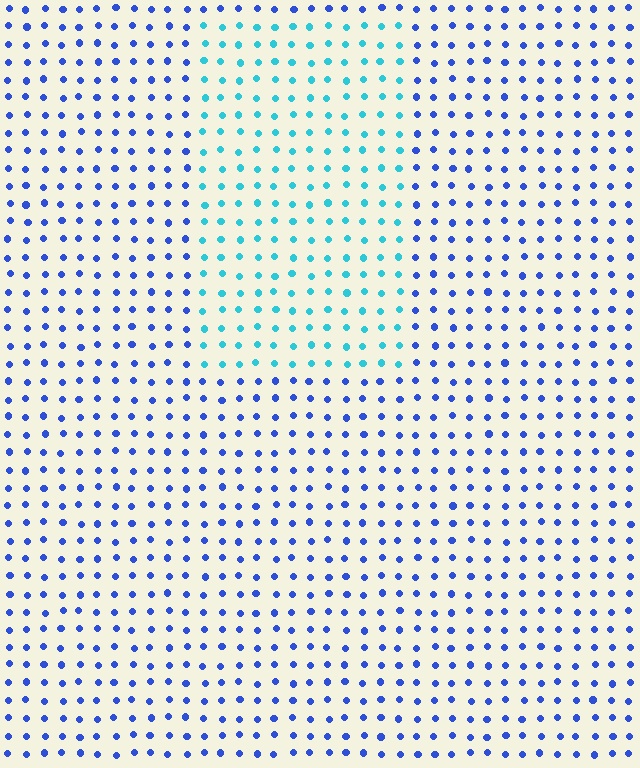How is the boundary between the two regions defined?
The boundary is defined purely by a slight shift in hue (about 44 degrees). Spacing, size, and orientation are identical on both sides.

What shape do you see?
I see a rectangle.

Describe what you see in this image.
The image is filled with small blue elements in a uniform arrangement. A rectangle-shaped region is visible where the elements are tinted to a slightly different hue, forming a subtle color boundary.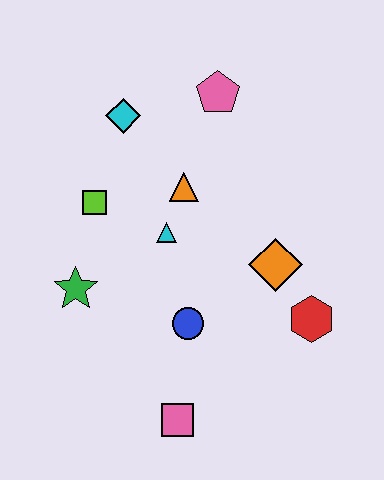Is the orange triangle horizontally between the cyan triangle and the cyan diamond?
No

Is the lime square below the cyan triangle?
No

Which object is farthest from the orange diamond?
The cyan diamond is farthest from the orange diamond.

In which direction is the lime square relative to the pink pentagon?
The lime square is to the left of the pink pentagon.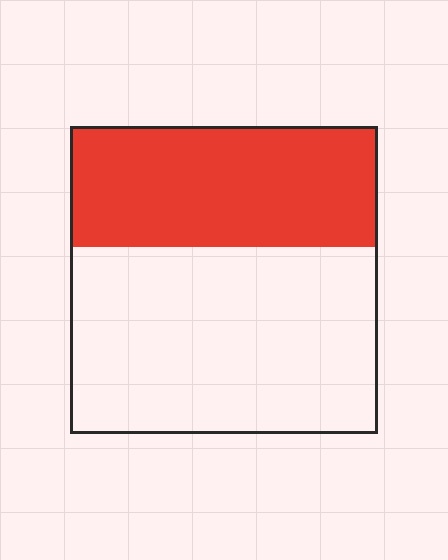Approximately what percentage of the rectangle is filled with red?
Approximately 40%.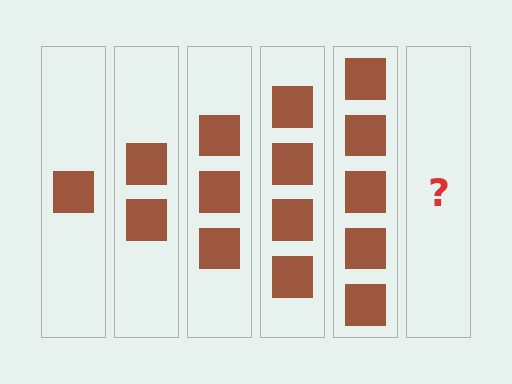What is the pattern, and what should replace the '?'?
The pattern is that each step adds one more square. The '?' should be 6 squares.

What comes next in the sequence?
The next element should be 6 squares.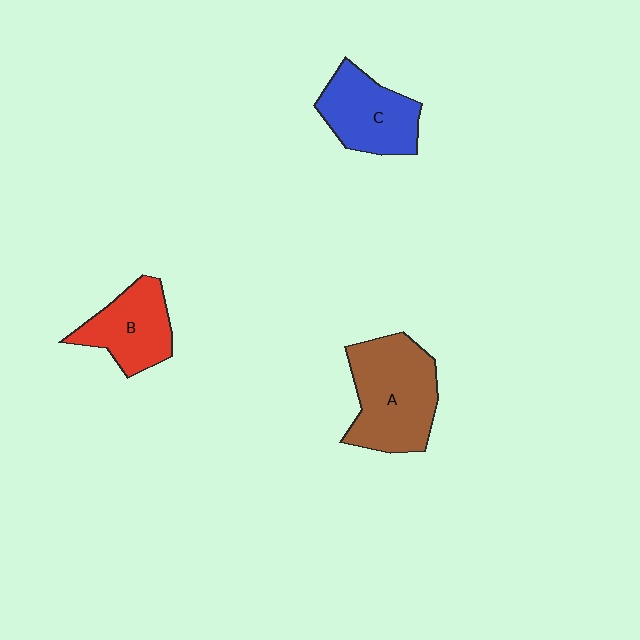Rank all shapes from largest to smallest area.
From largest to smallest: A (brown), C (blue), B (red).